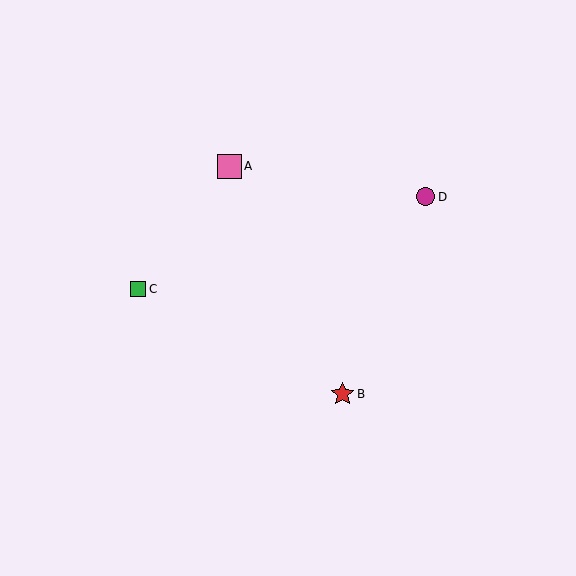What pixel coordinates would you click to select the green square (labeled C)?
Click at (138, 289) to select the green square C.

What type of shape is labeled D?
Shape D is a magenta circle.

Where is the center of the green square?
The center of the green square is at (138, 289).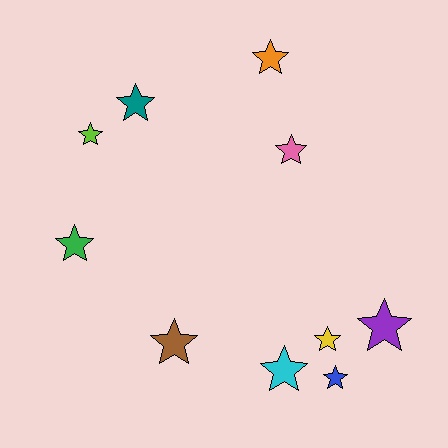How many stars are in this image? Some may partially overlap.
There are 10 stars.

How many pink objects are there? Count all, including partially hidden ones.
There is 1 pink object.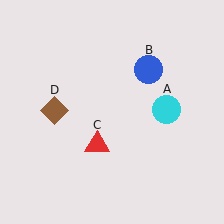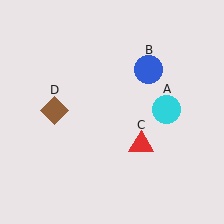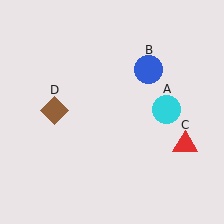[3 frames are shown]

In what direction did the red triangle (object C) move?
The red triangle (object C) moved right.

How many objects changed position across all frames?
1 object changed position: red triangle (object C).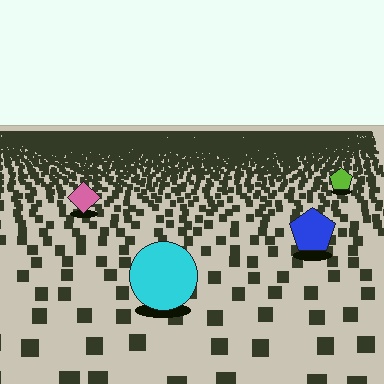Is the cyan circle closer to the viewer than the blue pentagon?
Yes. The cyan circle is closer — you can tell from the texture gradient: the ground texture is coarser near it.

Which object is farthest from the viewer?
The lime pentagon is farthest from the viewer. It appears smaller and the ground texture around it is denser.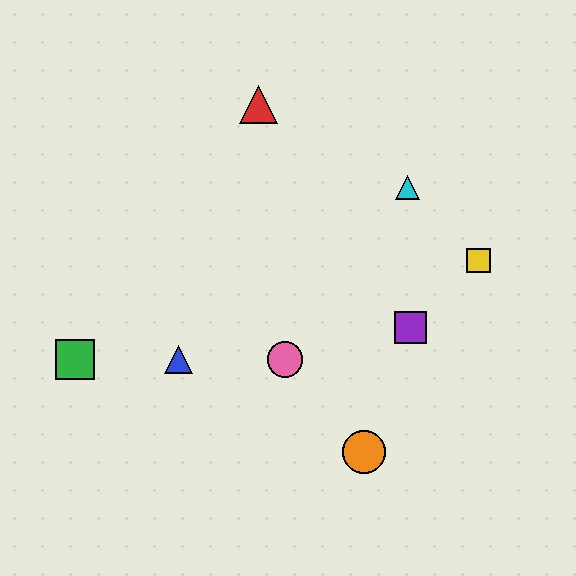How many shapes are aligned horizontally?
3 shapes (the blue triangle, the green square, the pink circle) are aligned horizontally.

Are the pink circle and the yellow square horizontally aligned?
No, the pink circle is at y≈359 and the yellow square is at y≈260.